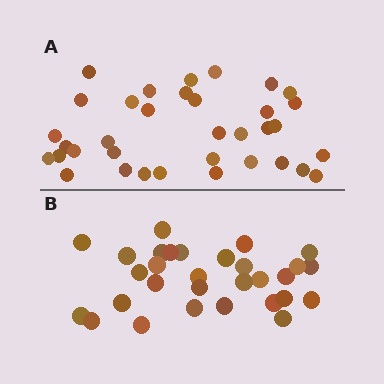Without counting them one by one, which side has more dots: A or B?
Region A (the top region) has more dots.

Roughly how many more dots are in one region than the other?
Region A has about 5 more dots than region B.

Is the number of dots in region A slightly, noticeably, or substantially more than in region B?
Region A has only slightly more — the two regions are fairly close. The ratio is roughly 1.2 to 1.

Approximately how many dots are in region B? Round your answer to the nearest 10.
About 30 dots.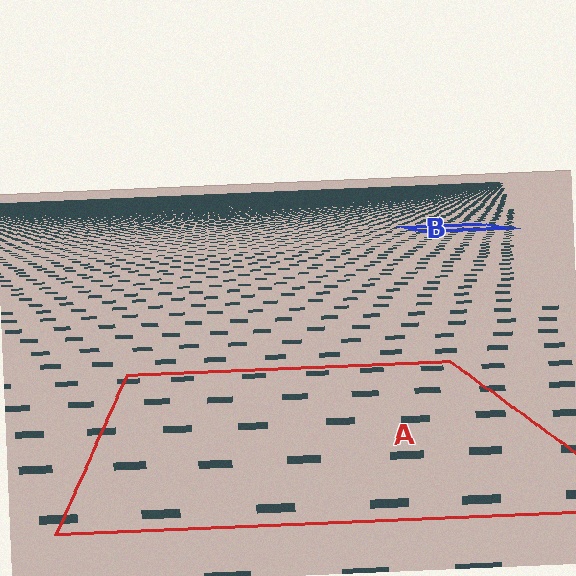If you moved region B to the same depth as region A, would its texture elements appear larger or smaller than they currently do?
They would appear larger. At a closer depth, the same texture elements are projected at a bigger on-screen size.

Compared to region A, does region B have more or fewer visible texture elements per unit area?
Region B has more texture elements per unit area — they are packed more densely because it is farther away.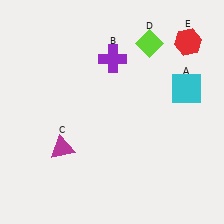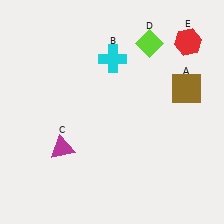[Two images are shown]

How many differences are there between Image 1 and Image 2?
There are 2 differences between the two images.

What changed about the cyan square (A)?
In Image 1, A is cyan. In Image 2, it changed to brown.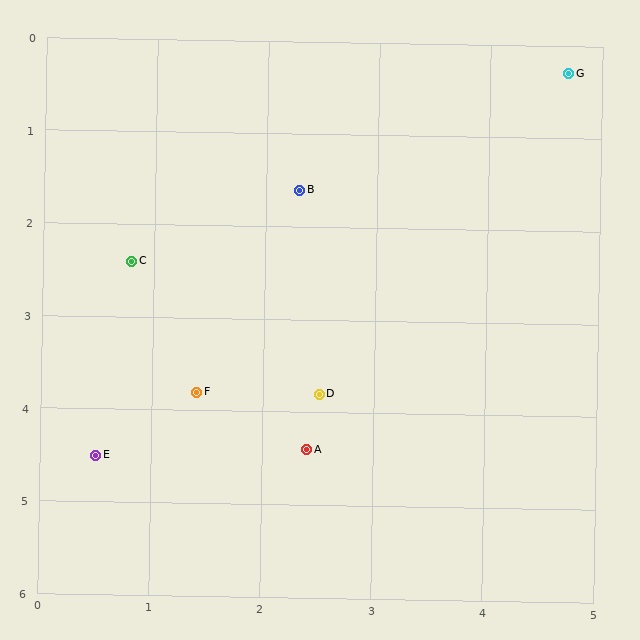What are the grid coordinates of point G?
Point G is at approximately (4.7, 0.3).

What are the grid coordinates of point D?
Point D is at approximately (2.5, 3.8).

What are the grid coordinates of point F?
Point F is at approximately (1.4, 3.8).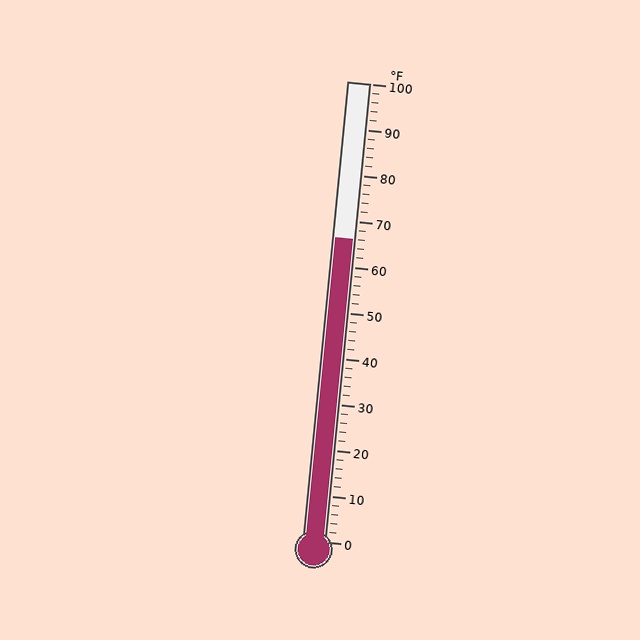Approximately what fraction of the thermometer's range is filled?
The thermometer is filled to approximately 65% of its range.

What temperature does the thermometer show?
The thermometer shows approximately 66°F.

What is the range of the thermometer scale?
The thermometer scale ranges from 0°F to 100°F.